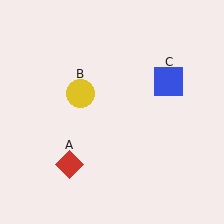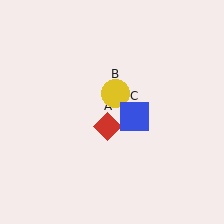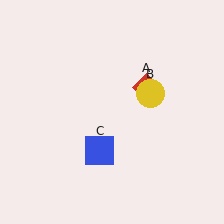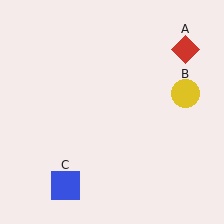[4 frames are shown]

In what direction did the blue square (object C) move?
The blue square (object C) moved down and to the left.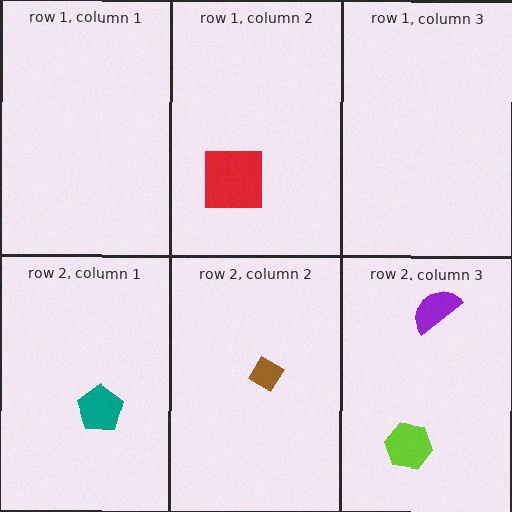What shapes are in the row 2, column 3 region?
The purple semicircle, the lime hexagon.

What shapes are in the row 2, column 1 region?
The teal pentagon.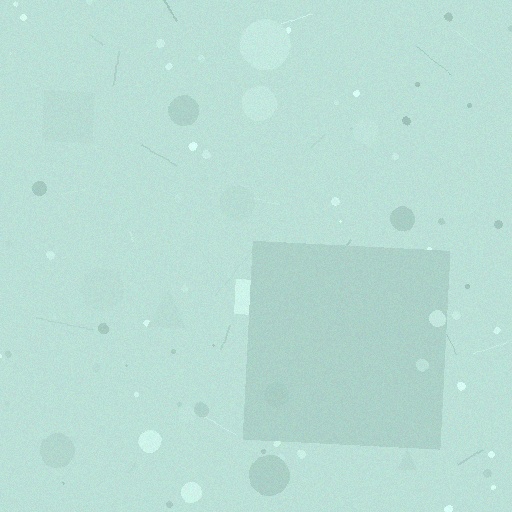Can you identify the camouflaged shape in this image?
The camouflaged shape is a square.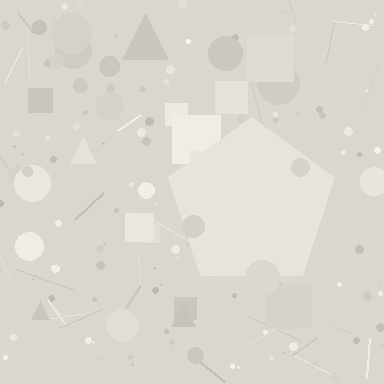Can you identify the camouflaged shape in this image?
The camouflaged shape is a pentagon.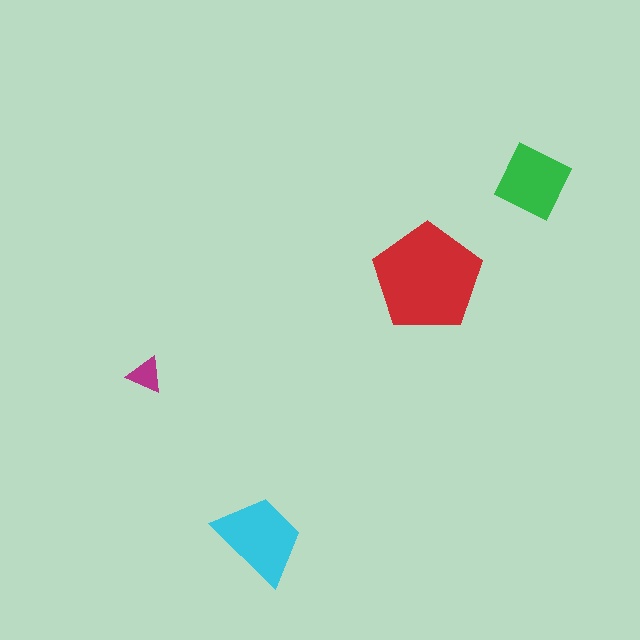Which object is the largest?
The red pentagon.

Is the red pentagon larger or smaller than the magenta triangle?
Larger.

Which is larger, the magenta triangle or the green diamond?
The green diamond.